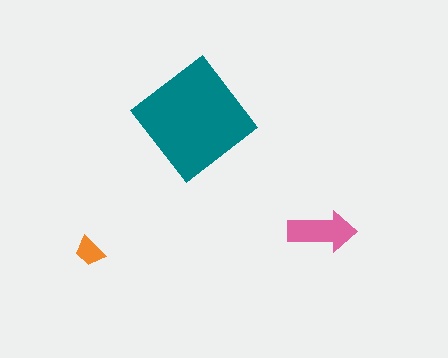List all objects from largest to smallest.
The teal diamond, the pink arrow, the orange trapezoid.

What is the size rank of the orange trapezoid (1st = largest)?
3rd.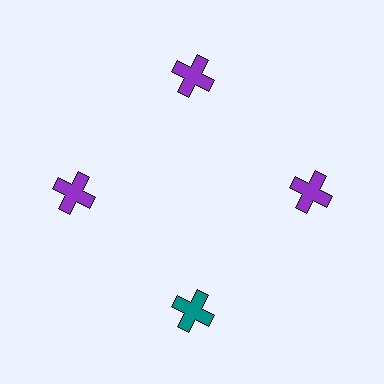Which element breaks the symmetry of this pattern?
The teal cross at roughly the 6 o'clock position breaks the symmetry. All other shapes are purple crosses.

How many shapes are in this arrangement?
There are 4 shapes arranged in a ring pattern.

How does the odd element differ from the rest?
It has a different color: teal instead of purple.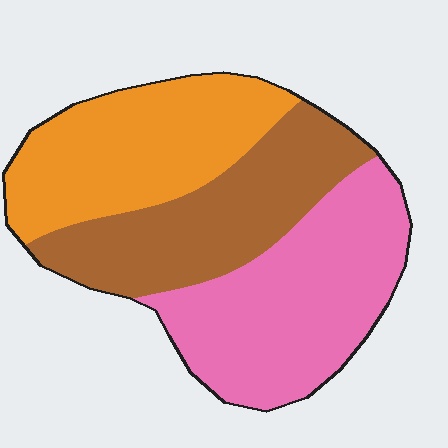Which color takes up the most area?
Pink, at roughly 40%.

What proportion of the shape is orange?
Orange takes up about one third (1/3) of the shape.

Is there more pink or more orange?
Pink.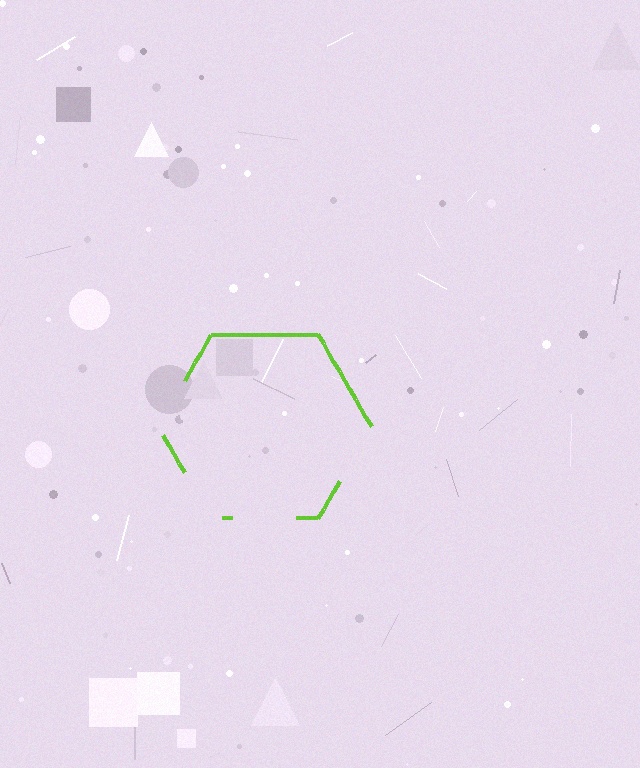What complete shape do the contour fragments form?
The contour fragments form a hexagon.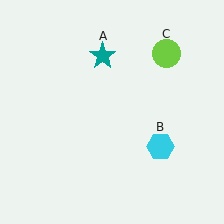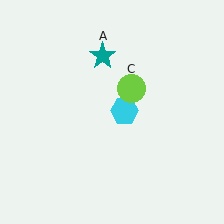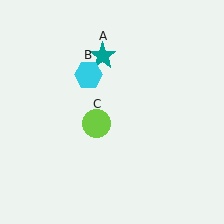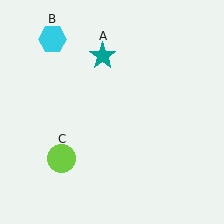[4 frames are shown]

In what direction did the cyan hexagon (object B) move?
The cyan hexagon (object B) moved up and to the left.